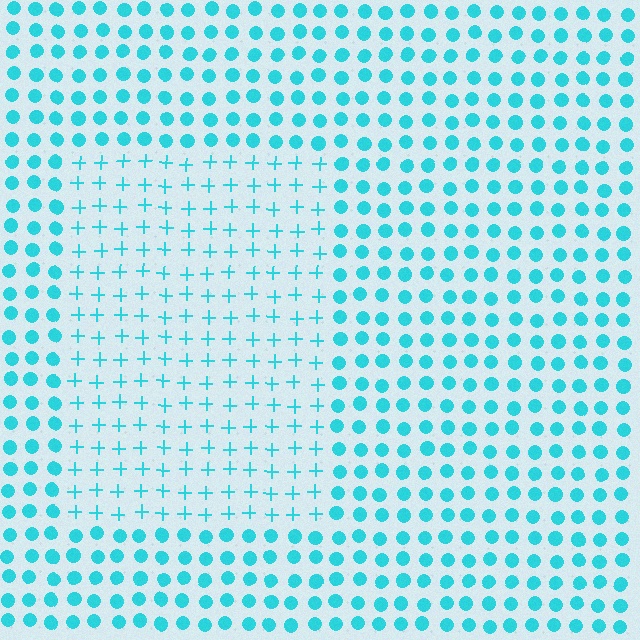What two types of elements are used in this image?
The image uses plus signs inside the rectangle region and circles outside it.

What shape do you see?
I see a rectangle.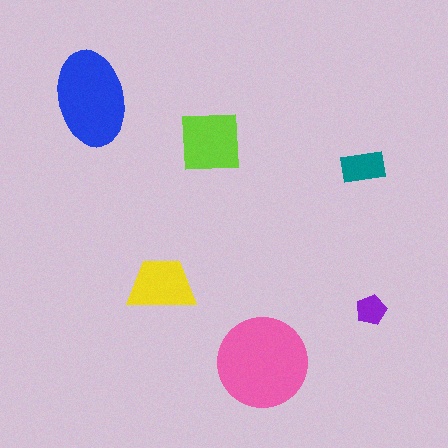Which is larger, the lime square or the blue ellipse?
The blue ellipse.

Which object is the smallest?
The purple pentagon.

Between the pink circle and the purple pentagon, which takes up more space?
The pink circle.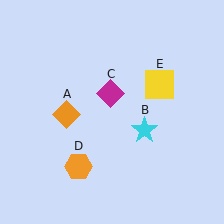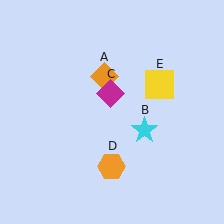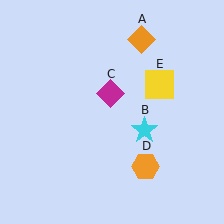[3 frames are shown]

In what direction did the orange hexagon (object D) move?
The orange hexagon (object D) moved right.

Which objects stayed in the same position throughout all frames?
Cyan star (object B) and magenta diamond (object C) and yellow square (object E) remained stationary.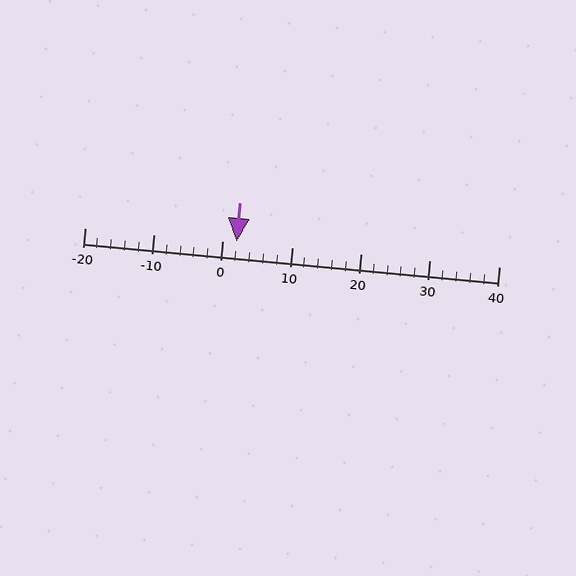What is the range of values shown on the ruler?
The ruler shows values from -20 to 40.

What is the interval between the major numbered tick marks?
The major tick marks are spaced 10 units apart.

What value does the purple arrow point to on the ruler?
The purple arrow points to approximately 2.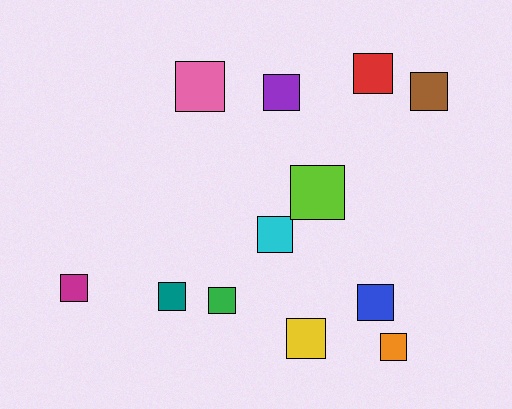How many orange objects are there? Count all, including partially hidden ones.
There is 1 orange object.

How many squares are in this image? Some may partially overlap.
There are 12 squares.